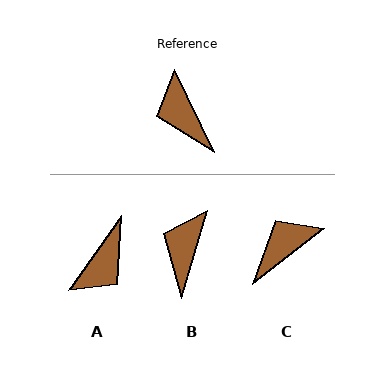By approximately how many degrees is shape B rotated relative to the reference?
Approximately 42 degrees clockwise.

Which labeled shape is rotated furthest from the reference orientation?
A, about 119 degrees away.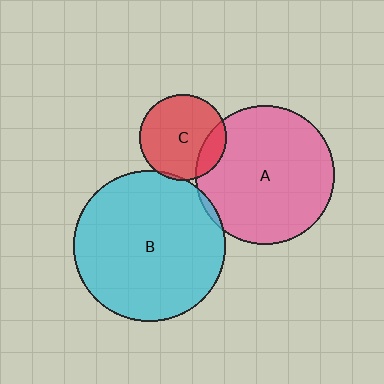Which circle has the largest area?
Circle B (cyan).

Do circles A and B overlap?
Yes.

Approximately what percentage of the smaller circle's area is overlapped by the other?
Approximately 5%.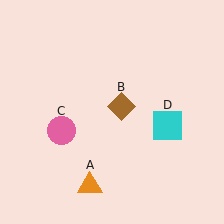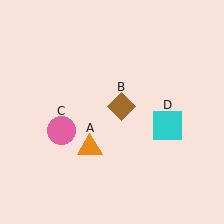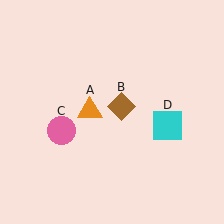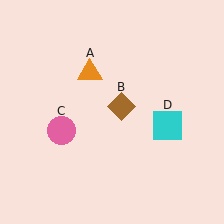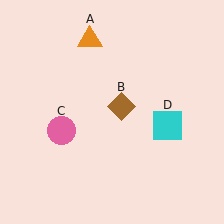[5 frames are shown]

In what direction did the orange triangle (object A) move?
The orange triangle (object A) moved up.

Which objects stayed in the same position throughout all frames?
Brown diamond (object B) and pink circle (object C) and cyan square (object D) remained stationary.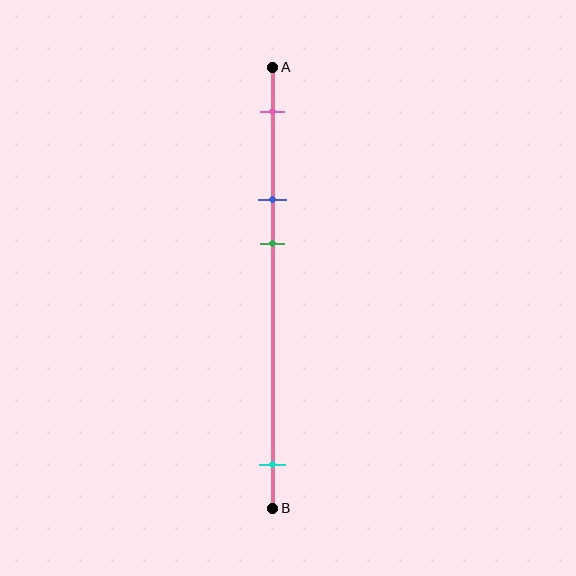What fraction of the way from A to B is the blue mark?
The blue mark is approximately 30% (0.3) of the way from A to B.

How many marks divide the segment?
There are 4 marks dividing the segment.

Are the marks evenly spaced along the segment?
No, the marks are not evenly spaced.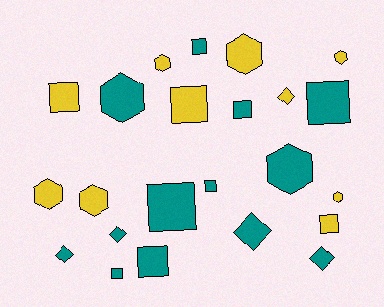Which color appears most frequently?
Teal, with 13 objects.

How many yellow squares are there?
There are 3 yellow squares.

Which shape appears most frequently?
Square, with 10 objects.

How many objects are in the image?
There are 23 objects.